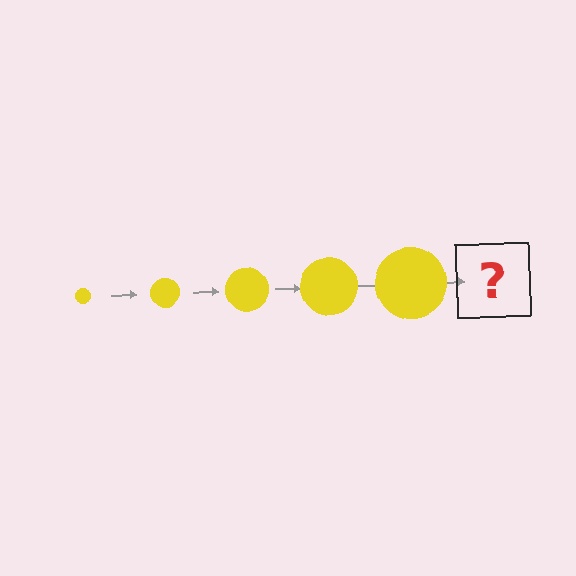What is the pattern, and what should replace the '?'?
The pattern is that the circle gets progressively larger each step. The '?' should be a yellow circle, larger than the previous one.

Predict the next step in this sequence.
The next step is a yellow circle, larger than the previous one.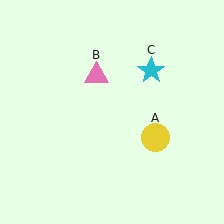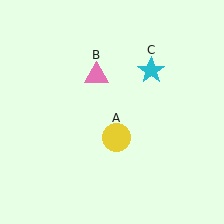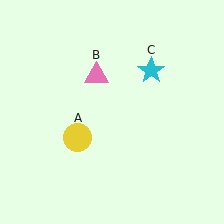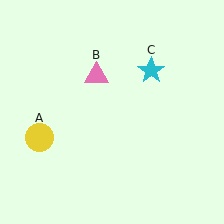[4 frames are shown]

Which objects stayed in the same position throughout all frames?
Pink triangle (object B) and cyan star (object C) remained stationary.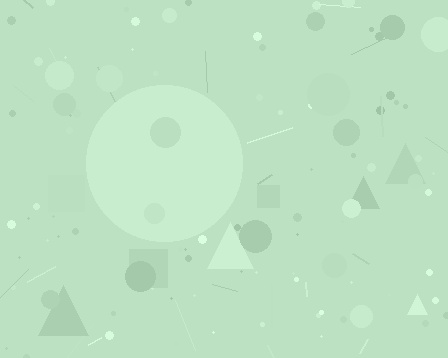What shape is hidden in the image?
A circle is hidden in the image.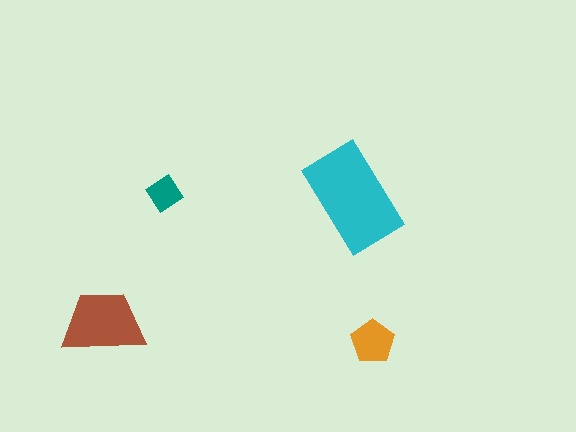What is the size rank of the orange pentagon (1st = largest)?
3rd.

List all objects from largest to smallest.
The cyan rectangle, the brown trapezoid, the orange pentagon, the teal diamond.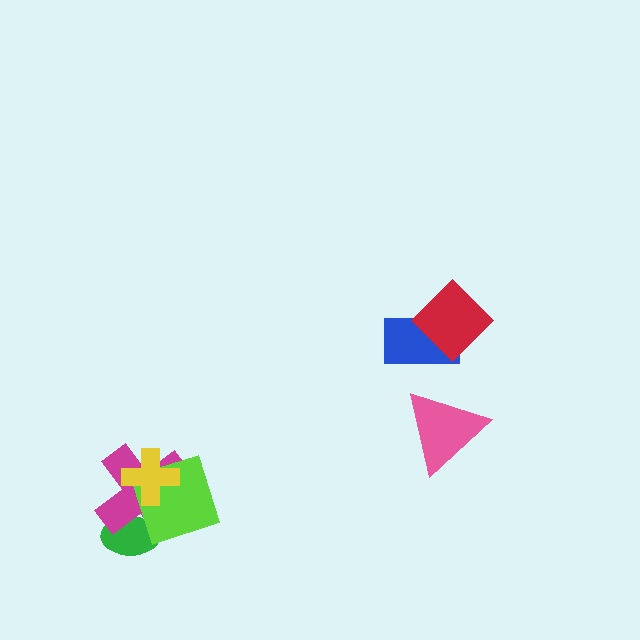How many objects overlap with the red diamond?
1 object overlaps with the red diamond.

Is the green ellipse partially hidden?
Yes, it is partially covered by another shape.